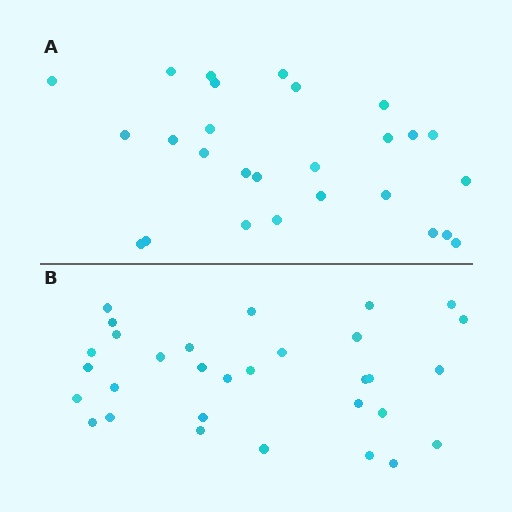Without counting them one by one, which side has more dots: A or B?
Region B (the bottom region) has more dots.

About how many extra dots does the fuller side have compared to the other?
Region B has about 4 more dots than region A.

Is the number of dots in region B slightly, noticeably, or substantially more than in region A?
Region B has only slightly more — the two regions are fairly close. The ratio is roughly 1.1 to 1.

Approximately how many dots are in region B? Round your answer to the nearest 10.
About 30 dots. (The exact count is 31, which rounds to 30.)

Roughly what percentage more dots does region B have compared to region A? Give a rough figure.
About 15% more.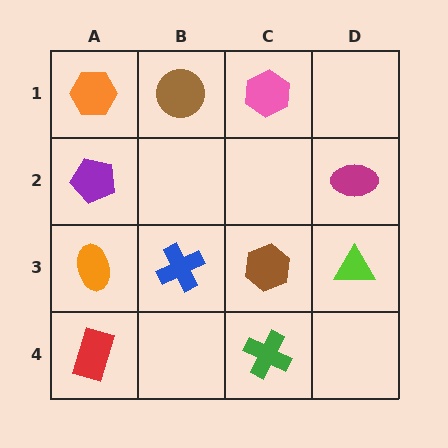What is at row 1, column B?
A brown circle.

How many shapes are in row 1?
3 shapes.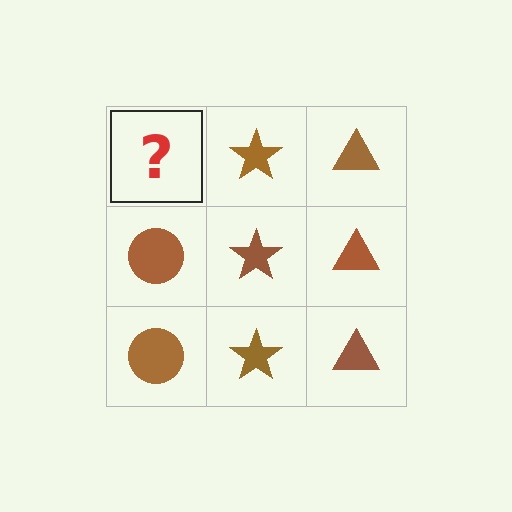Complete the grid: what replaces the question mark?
The question mark should be replaced with a brown circle.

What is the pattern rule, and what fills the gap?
The rule is that each column has a consistent shape. The gap should be filled with a brown circle.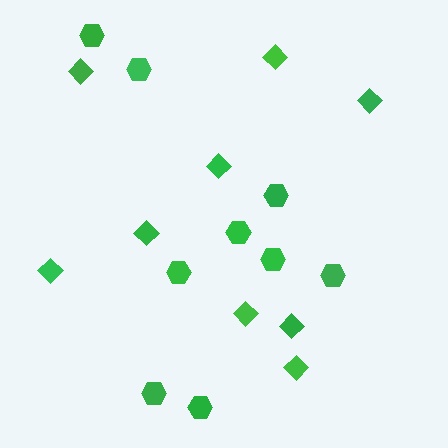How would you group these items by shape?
There are 2 groups: one group of diamonds (9) and one group of hexagons (9).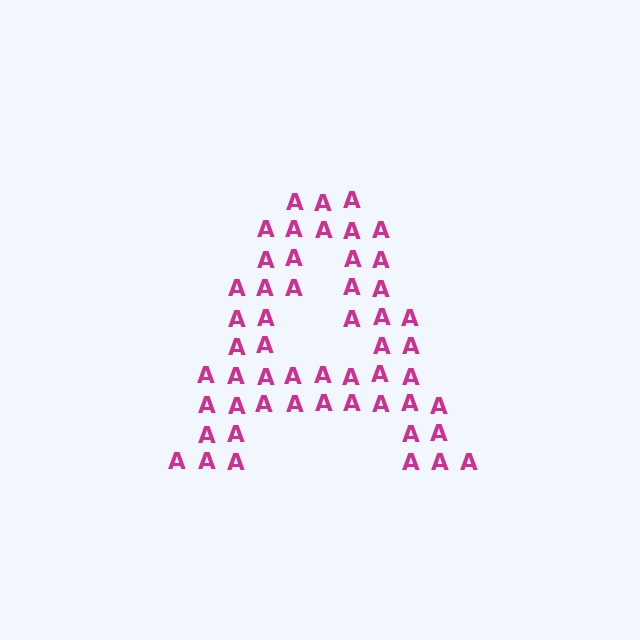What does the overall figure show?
The overall figure shows the letter A.